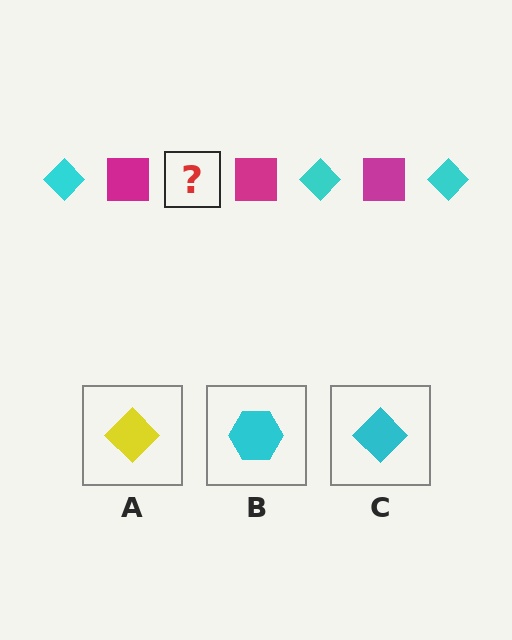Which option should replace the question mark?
Option C.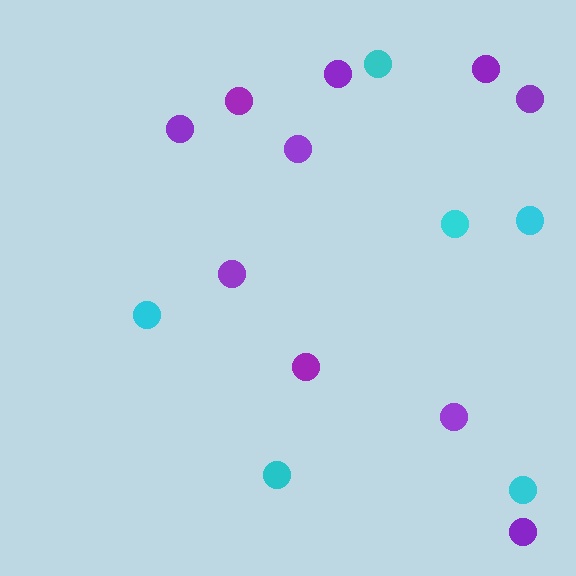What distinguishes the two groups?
There are 2 groups: one group of purple circles (10) and one group of cyan circles (6).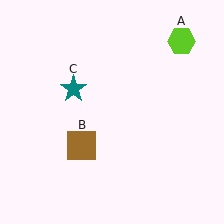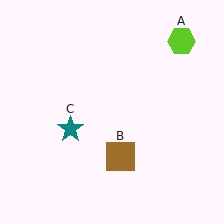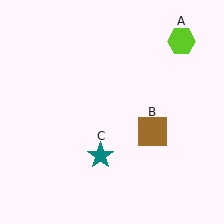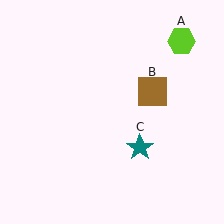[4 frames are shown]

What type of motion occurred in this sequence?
The brown square (object B), teal star (object C) rotated counterclockwise around the center of the scene.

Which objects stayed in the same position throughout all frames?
Lime hexagon (object A) remained stationary.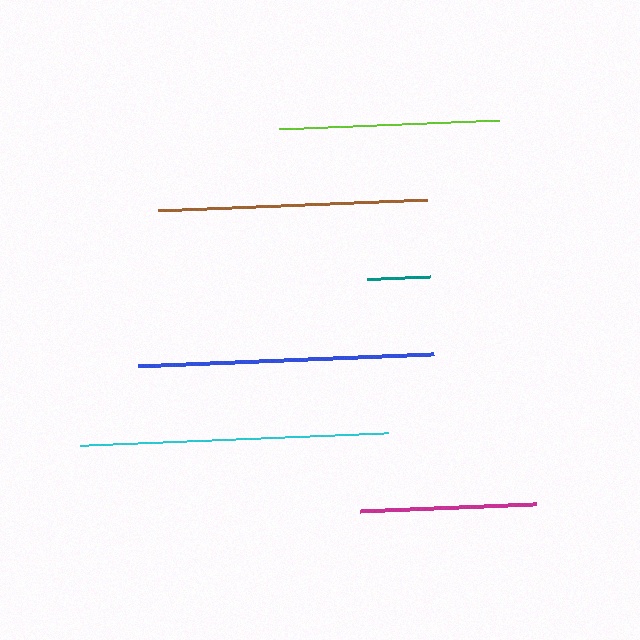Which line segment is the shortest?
The teal line is the shortest at approximately 63 pixels.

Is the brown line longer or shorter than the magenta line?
The brown line is longer than the magenta line.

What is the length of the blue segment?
The blue segment is approximately 296 pixels long.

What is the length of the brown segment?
The brown segment is approximately 269 pixels long.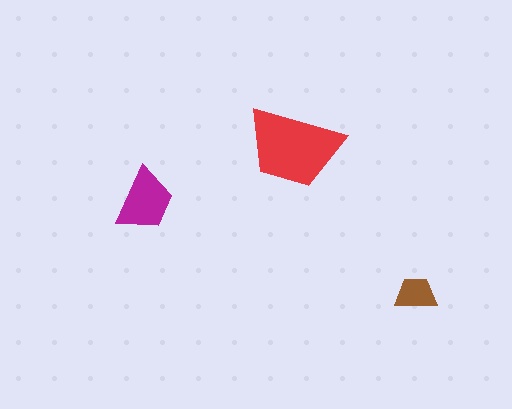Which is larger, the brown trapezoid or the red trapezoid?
The red one.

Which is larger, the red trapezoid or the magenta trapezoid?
The red one.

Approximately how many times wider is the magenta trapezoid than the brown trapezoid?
About 1.5 times wider.